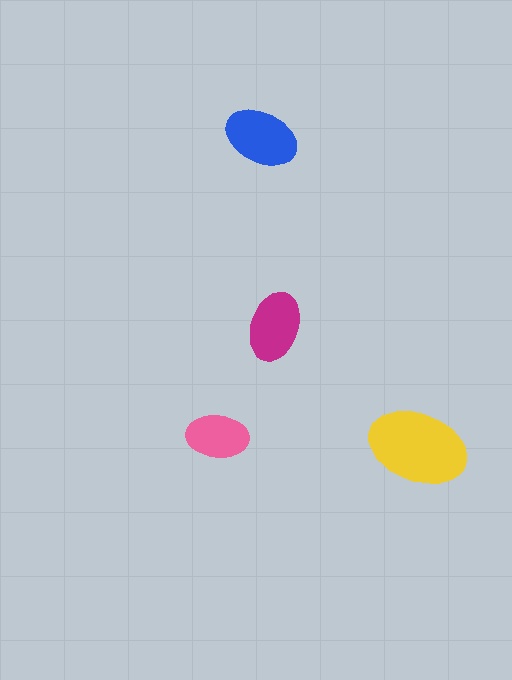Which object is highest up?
The blue ellipse is topmost.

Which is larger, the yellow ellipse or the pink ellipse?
The yellow one.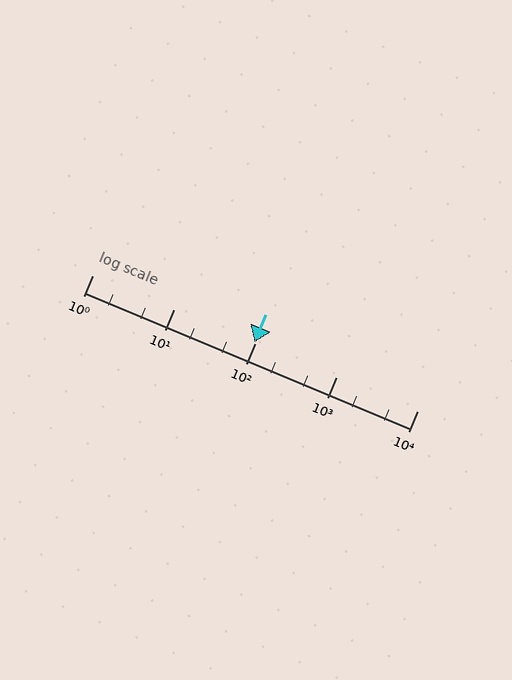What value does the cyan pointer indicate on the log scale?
The pointer indicates approximately 99.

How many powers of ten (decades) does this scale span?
The scale spans 4 decades, from 1 to 10000.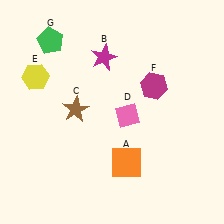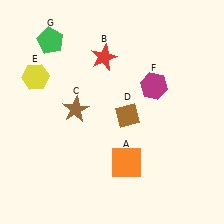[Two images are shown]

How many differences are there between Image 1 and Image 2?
There are 2 differences between the two images.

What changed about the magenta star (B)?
In Image 1, B is magenta. In Image 2, it changed to red.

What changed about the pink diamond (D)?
In Image 1, D is pink. In Image 2, it changed to brown.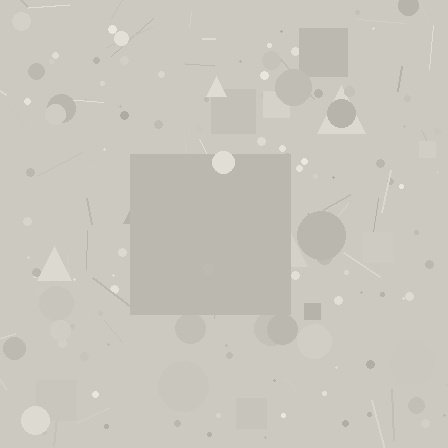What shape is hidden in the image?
A square is hidden in the image.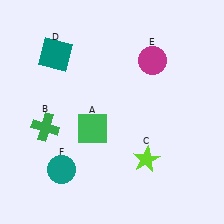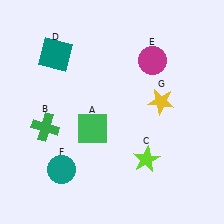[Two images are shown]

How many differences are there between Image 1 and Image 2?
There is 1 difference between the two images.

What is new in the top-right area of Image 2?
A yellow star (G) was added in the top-right area of Image 2.